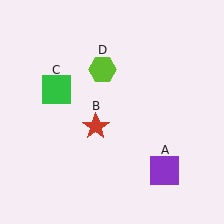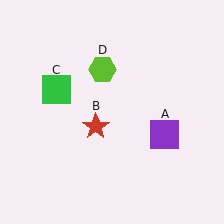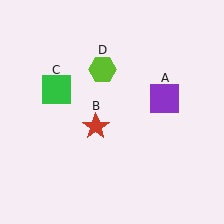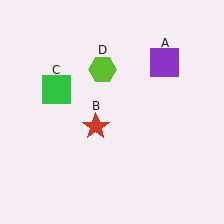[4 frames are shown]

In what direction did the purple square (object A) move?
The purple square (object A) moved up.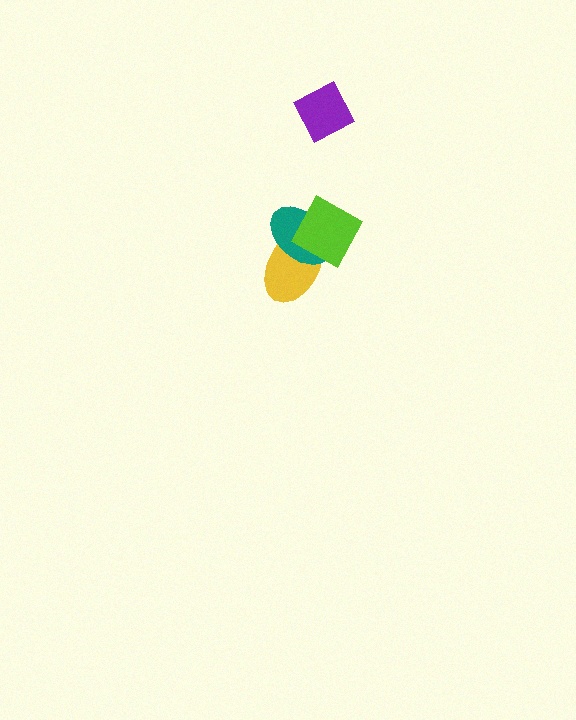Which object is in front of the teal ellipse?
The lime diamond is in front of the teal ellipse.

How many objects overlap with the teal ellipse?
2 objects overlap with the teal ellipse.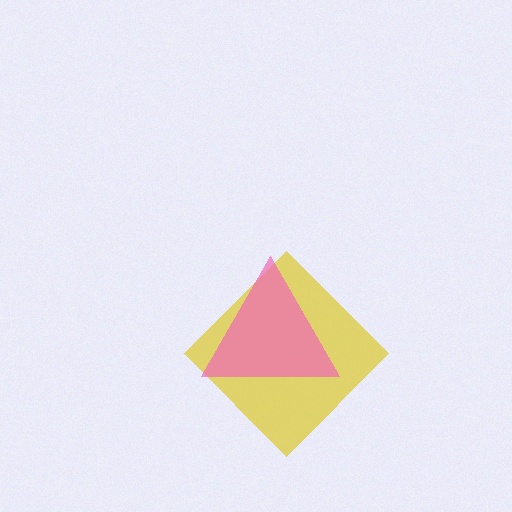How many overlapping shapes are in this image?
There are 2 overlapping shapes in the image.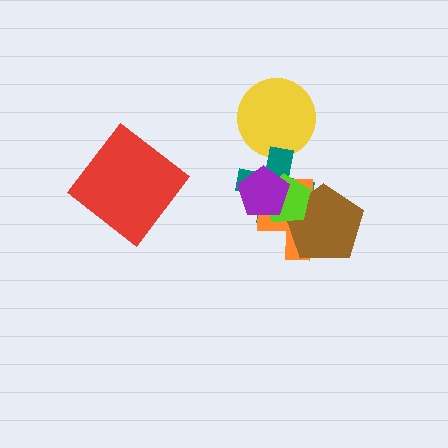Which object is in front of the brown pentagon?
The lime pentagon is in front of the brown pentagon.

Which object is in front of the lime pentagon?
The purple pentagon is in front of the lime pentagon.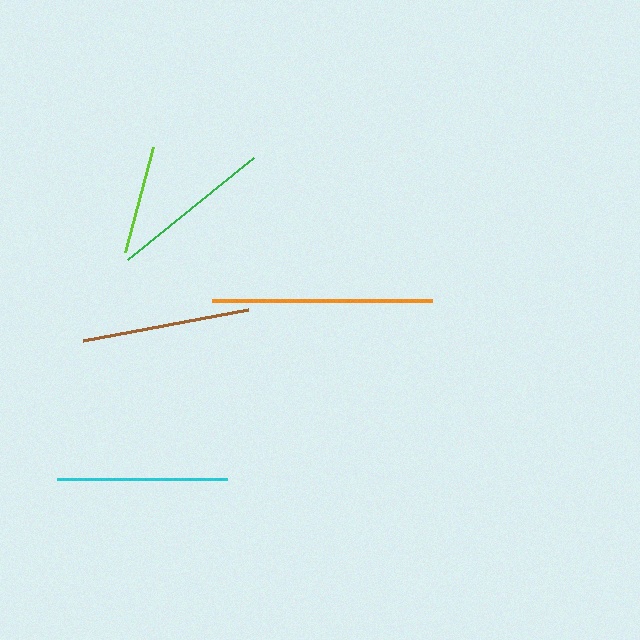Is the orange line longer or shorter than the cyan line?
The orange line is longer than the cyan line.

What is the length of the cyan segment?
The cyan segment is approximately 170 pixels long.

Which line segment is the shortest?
The lime line is the shortest at approximately 109 pixels.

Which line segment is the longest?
The orange line is the longest at approximately 220 pixels.